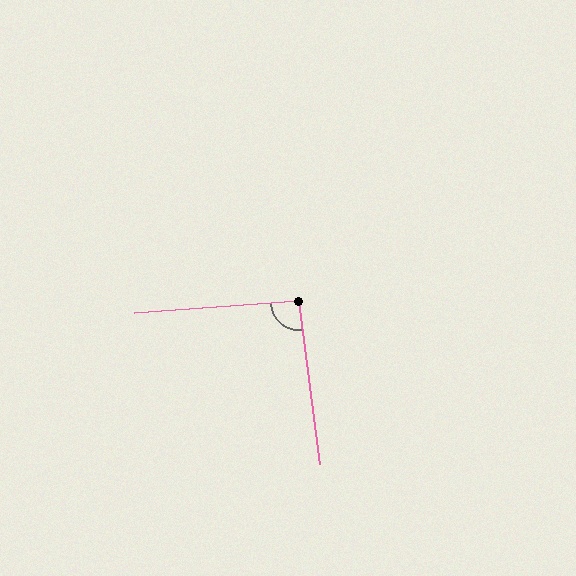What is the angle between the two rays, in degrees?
Approximately 94 degrees.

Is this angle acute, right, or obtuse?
It is approximately a right angle.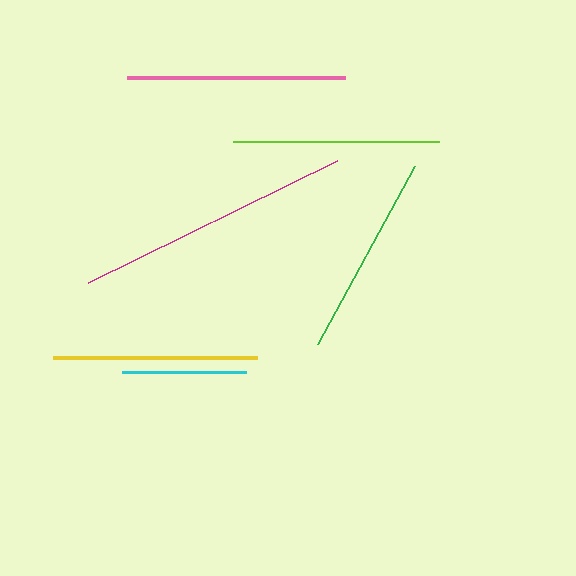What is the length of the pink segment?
The pink segment is approximately 218 pixels long.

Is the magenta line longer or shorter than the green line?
The magenta line is longer than the green line.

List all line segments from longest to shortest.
From longest to shortest: magenta, pink, lime, yellow, green, cyan.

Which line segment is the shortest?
The cyan line is the shortest at approximately 124 pixels.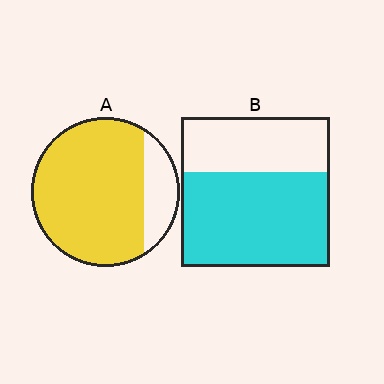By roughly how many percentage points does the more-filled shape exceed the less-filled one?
By roughly 20 percentage points (A over B).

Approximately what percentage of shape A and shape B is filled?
A is approximately 80% and B is approximately 65%.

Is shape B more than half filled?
Yes.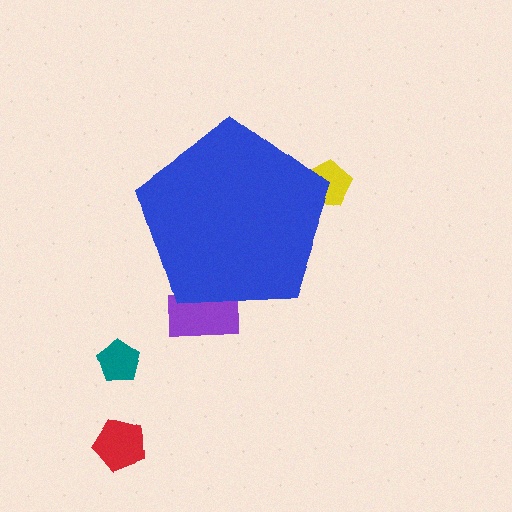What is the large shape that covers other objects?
A blue pentagon.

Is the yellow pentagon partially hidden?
Yes, the yellow pentagon is partially hidden behind the blue pentagon.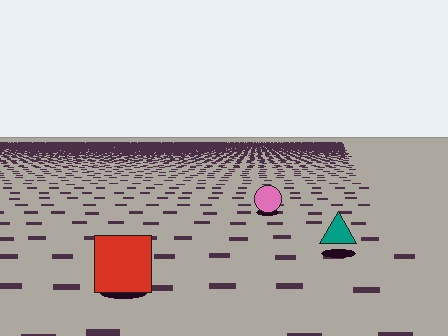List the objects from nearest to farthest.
From nearest to farthest: the red square, the teal triangle, the pink circle.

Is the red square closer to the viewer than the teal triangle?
Yes. The red square is closer — you can tell from the texture gradient: the ground texture is coarser near it.